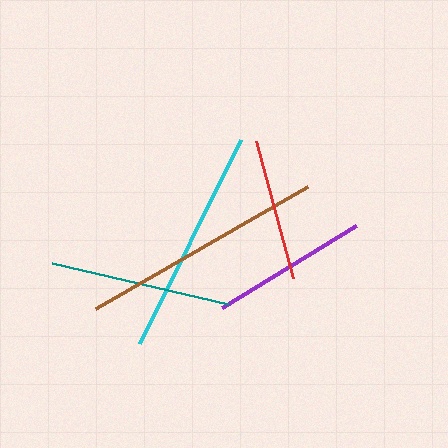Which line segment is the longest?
The brown line is the longest at approximately 245 pixels.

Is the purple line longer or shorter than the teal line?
The teal line is longer than the purple line.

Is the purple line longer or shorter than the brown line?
The brown line is longer than the purple line.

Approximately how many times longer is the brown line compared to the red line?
The brown line is approximately 1.7 times the length of the red line.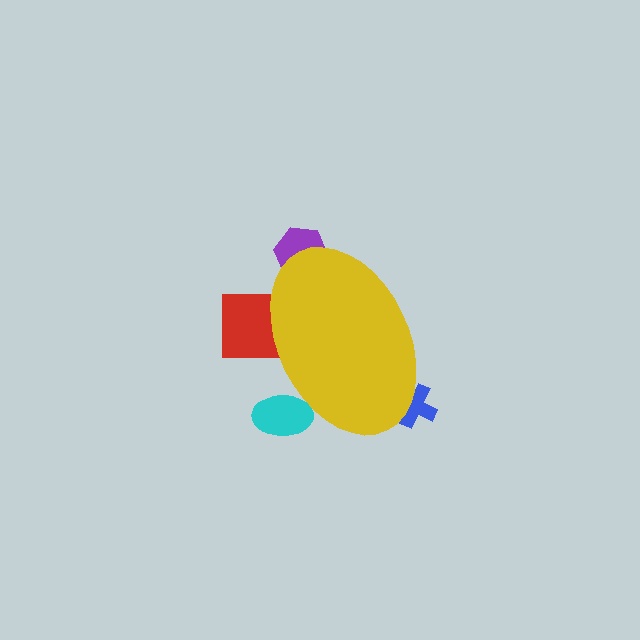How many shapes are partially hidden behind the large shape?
4 shapes are partially hidden.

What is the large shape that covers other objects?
A yellow ellipse.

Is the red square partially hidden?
Yes, the red square is partially hidden behind the yellow ellipse.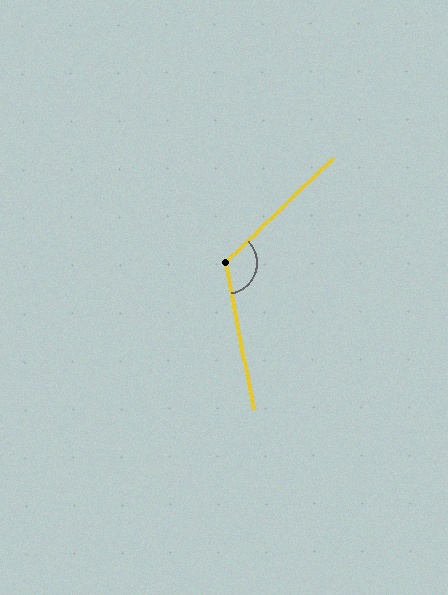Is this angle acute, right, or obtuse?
It is obtuse.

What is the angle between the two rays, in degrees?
Approximately 123 degrees.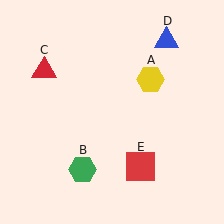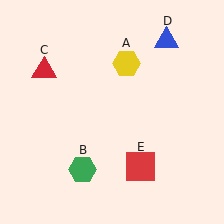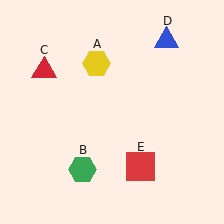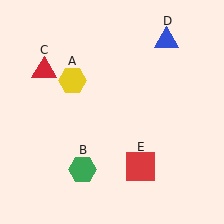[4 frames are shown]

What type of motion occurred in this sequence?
The yellow hexagon (object A) rotated counterclockwise around the center of the scene.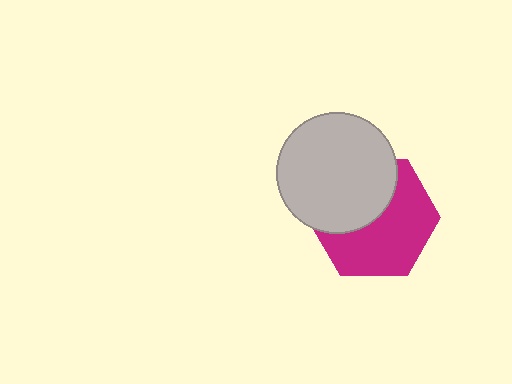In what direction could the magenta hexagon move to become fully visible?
The magenta hexagon could move down. That would shift it out from behind the light gray circle entirely.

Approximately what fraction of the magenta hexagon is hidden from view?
Roughly 42% of the magenta hexagon is hidden behind the light gray circle.